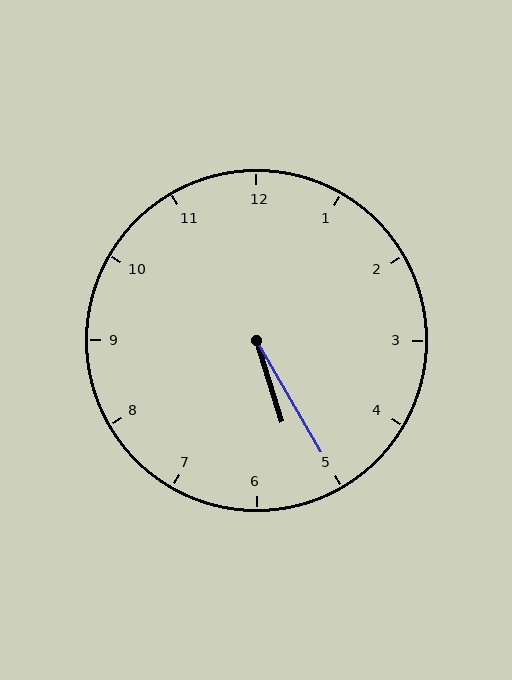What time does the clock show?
5:25.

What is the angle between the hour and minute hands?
Approximately 12 degrees.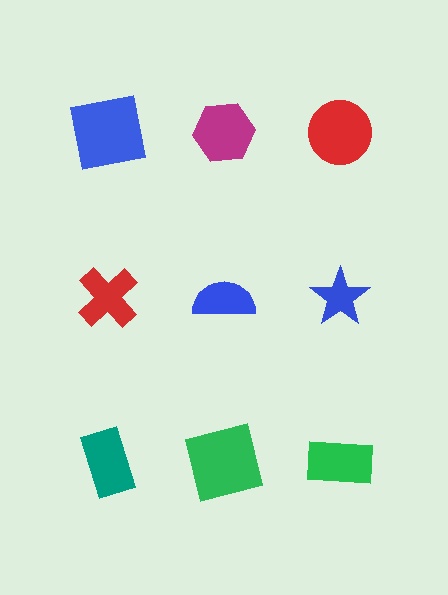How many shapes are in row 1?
3 shapes.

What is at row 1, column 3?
A red circle.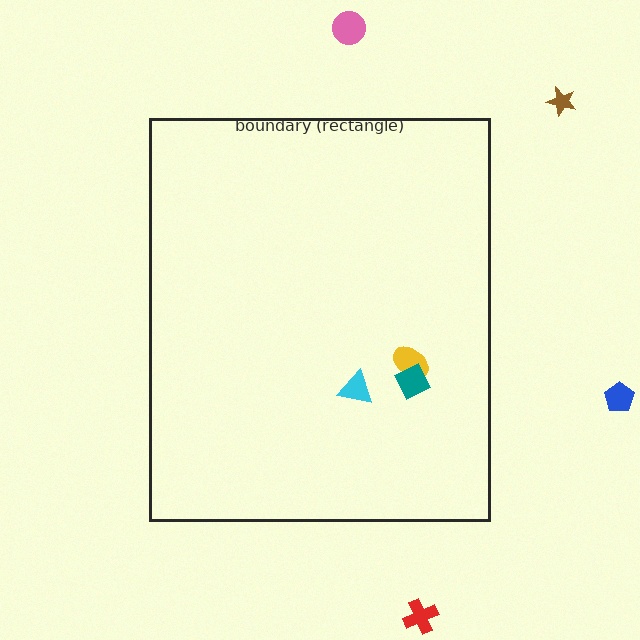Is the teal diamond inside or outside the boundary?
Inside.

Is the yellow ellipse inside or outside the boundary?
Inside.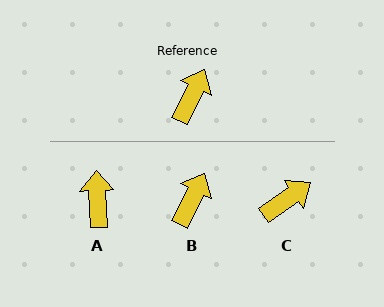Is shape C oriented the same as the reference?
No, it is off by about 30 degrees.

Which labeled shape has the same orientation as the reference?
B.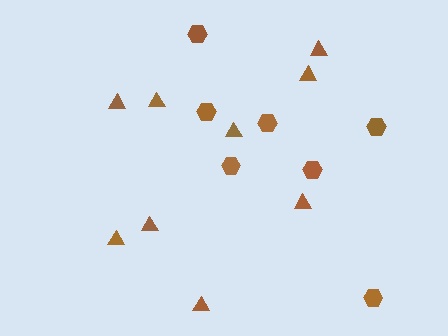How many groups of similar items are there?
There are 2 groups: one group of triangles (9) and one group of hexagons (7).